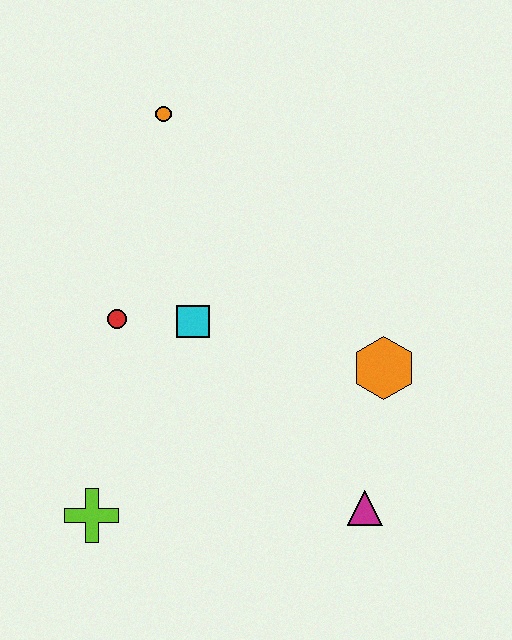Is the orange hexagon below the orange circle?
Yes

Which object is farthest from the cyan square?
The magenta triangle is farthest from the cyan square.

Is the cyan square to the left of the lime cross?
No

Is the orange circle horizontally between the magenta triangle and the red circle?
Yes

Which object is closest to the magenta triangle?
The orange hexagon is closest to the magenta triangle.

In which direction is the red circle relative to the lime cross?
The red circle is above the lime cross.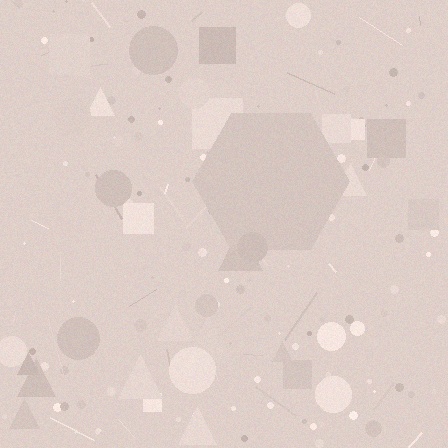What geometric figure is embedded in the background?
A hexagon is embedded in the background.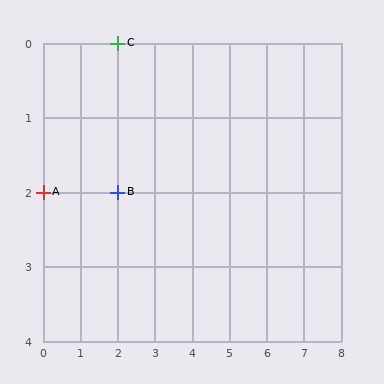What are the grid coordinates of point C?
Point C is at grid coordinates (2, 0).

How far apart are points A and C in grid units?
Points A and C are 2 columns and 2 rows apart (about 2.8 grid units diagonally).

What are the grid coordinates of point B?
Point B is at grid coordinates (2, 2).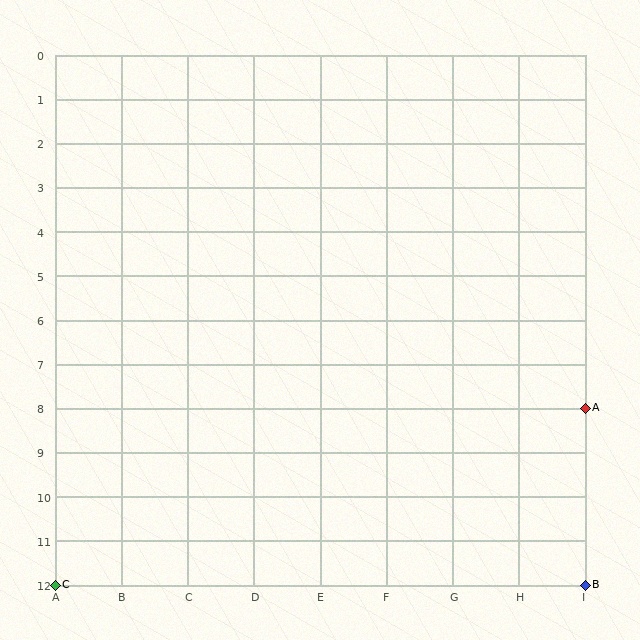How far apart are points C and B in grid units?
Points C and B are 8 columns apart.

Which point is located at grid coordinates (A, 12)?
Point C is at (A, 12).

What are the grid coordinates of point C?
Point C is at grid coordinates (A, 12).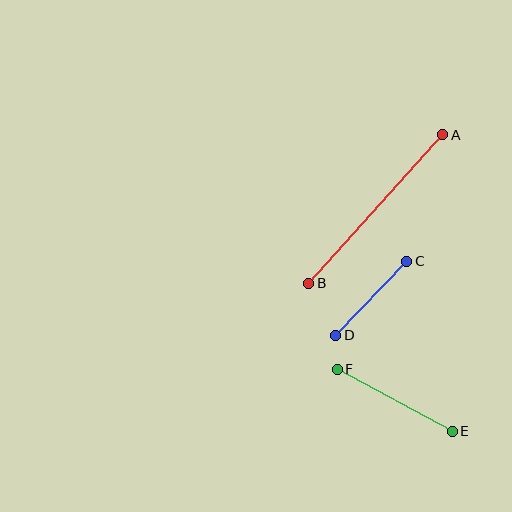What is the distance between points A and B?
The distance is approximately 199 pixels.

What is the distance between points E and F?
The distance is approximately 130 pixels.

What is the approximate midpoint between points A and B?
The midpoint is at approximately (376, 209) pixels.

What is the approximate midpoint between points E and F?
The midpoint is at approximately (395, 400) pixels.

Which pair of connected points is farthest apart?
Points A and B are farthest apart.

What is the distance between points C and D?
The distance is approximately 103 pixels.